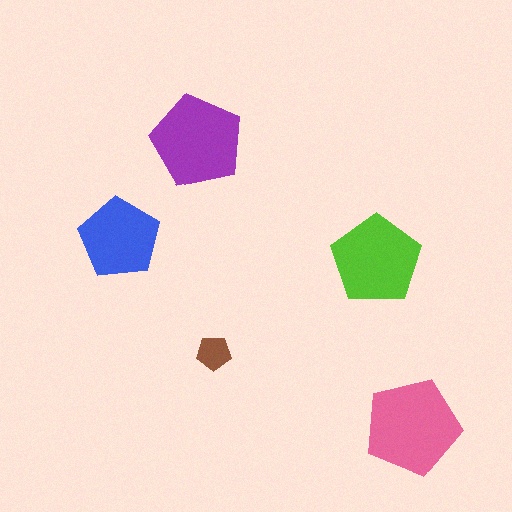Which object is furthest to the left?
The blue pentagon is leftmost.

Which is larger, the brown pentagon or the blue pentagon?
The blue one.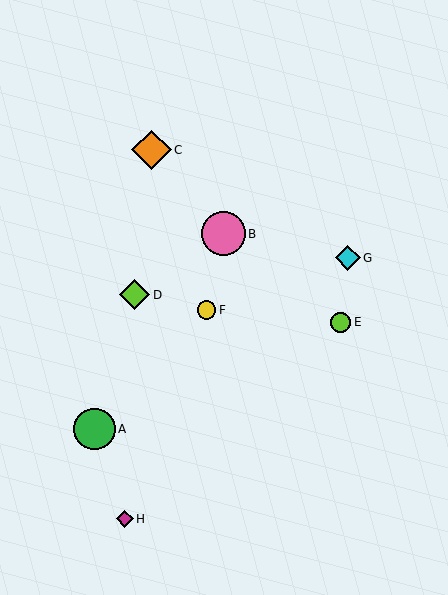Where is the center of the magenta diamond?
The center of the magenta diamond is at (125, 519).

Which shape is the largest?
The pink circle (labeled B) is the largest.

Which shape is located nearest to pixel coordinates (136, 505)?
The magenta diamond (labeled H) at (125, 519) is nearest to that location.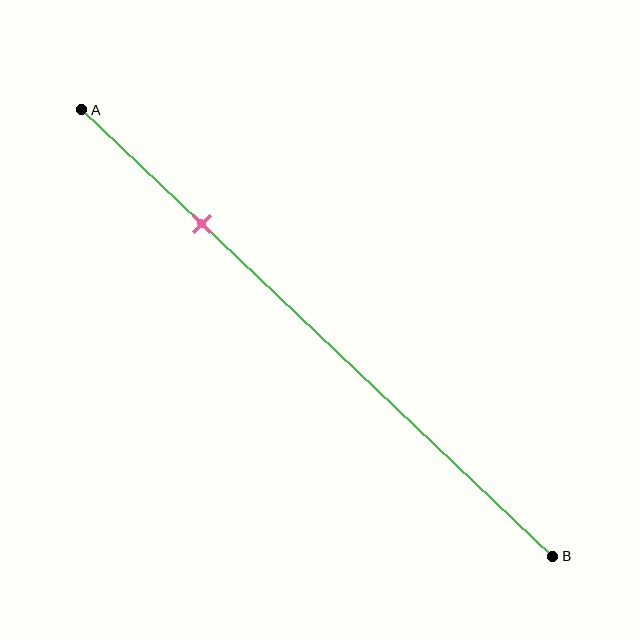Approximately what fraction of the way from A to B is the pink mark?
The pink mark is approximately 25% of the way from A to B.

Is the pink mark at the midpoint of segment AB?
No, the mark is at about 25% from A, not at the 50% midpoint.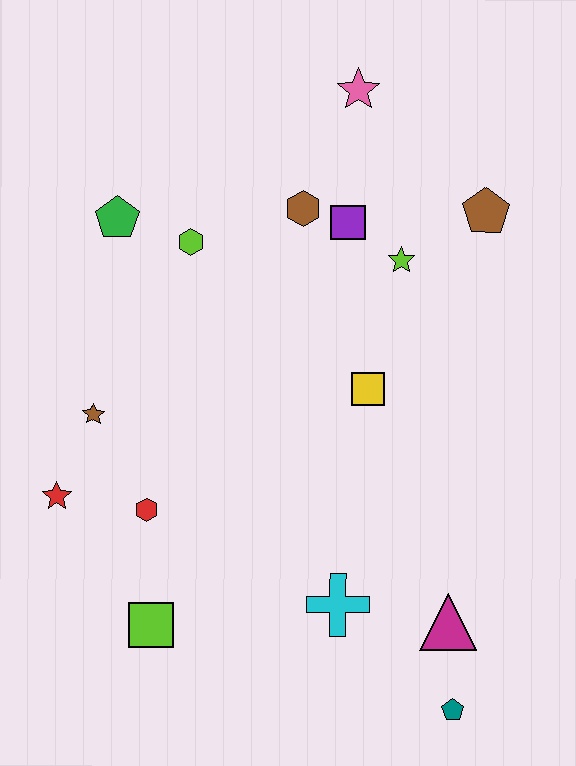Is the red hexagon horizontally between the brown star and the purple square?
Yes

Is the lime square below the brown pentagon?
Yes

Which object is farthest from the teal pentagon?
The pink star is farthest from the teal pentagon.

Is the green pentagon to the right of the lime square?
No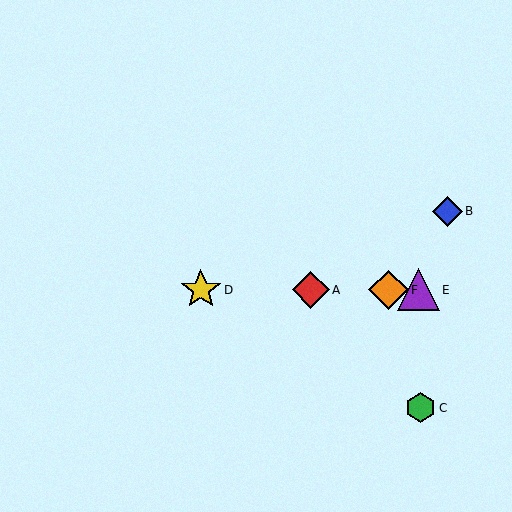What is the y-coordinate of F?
Object F is at y≈290.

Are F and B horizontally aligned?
No, F is at y≈290 and B is at y≈211.